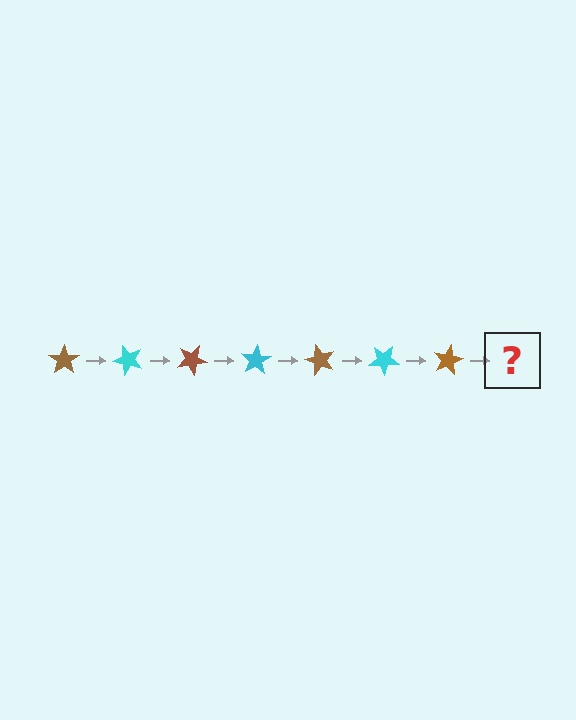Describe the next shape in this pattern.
It should be a cyan star, rotated 350 degrees from the start.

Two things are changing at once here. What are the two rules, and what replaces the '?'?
The two rules are that it rotates 50 degrees each step and the color cycles through brown and cyan. The '?' should be a cyan star, rotated 350 degrees from the start.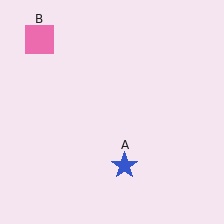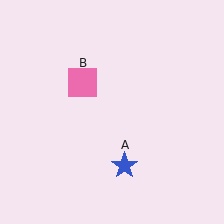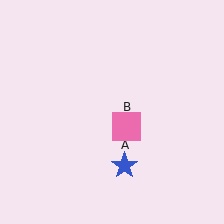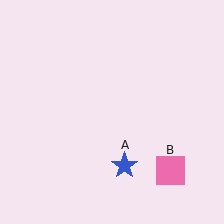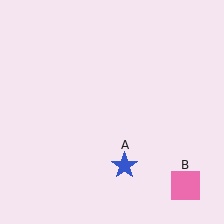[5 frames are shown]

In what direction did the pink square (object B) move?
The pink square (object B) moved down and to the right.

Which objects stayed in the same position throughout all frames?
Blue star (object A) remained stationary.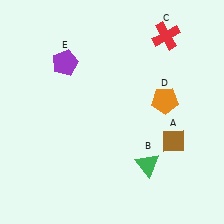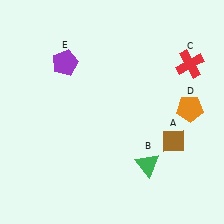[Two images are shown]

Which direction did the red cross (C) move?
The red cross (C) moved down.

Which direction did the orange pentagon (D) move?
The orange pentagon (D) moved right.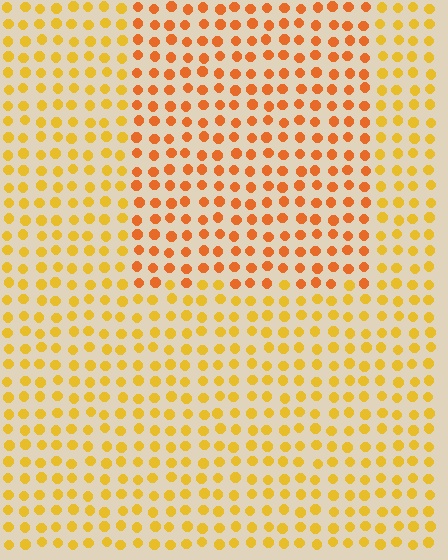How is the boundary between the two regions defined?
The boundary is defined purely by a slight shift in hue (about 26 degrees). Spacing, size, and orientation are identical on both sides.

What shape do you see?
I see a rectangle.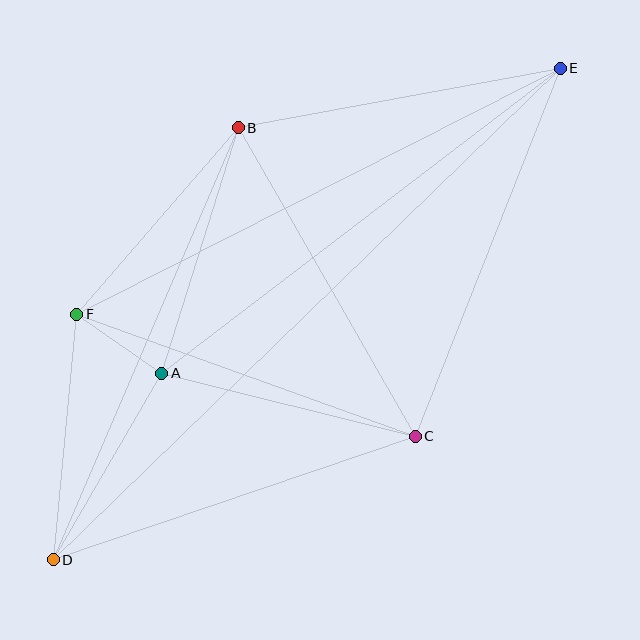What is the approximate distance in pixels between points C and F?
The distance between C and F is approximately 359 pixels.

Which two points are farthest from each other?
Points D and E are farthest from each other.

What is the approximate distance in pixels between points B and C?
The distance between B and C is approximately 356 pixels.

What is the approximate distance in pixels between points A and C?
The distance between A and C is approximately 261 pixels.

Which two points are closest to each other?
Points A and F are closest to each other.